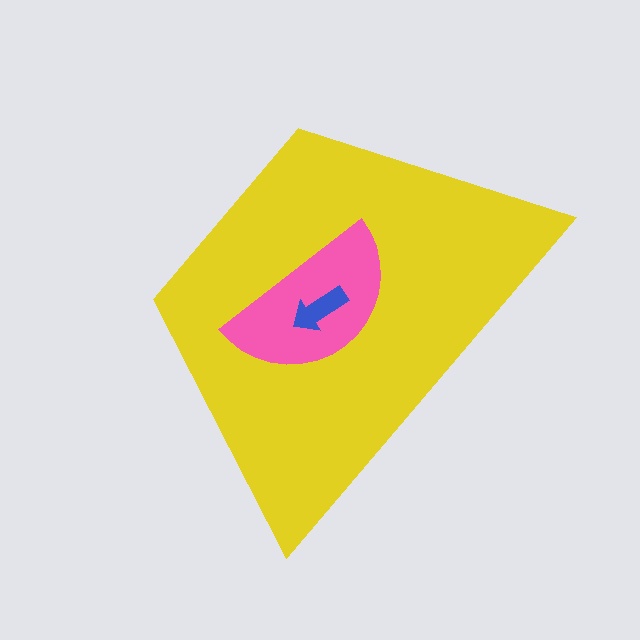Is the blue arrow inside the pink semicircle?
Yes.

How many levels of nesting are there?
3.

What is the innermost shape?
The blue arrow.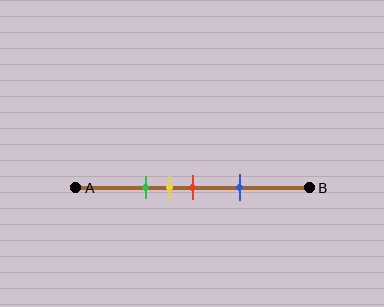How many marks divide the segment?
There are 4 marks dividing the segment.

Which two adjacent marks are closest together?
The yellow and red marks are the closest adjacent pair.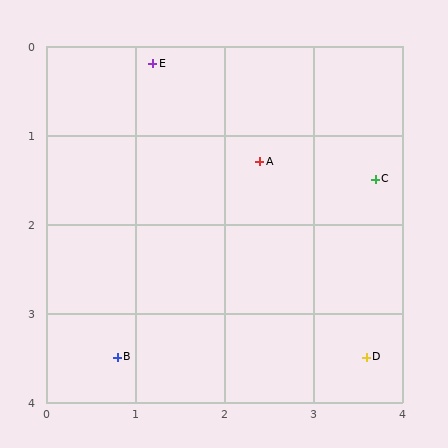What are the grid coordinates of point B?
Point B is at approximately (0.8, 3.5).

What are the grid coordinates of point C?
Point C is at approximately (3.7, 1.5).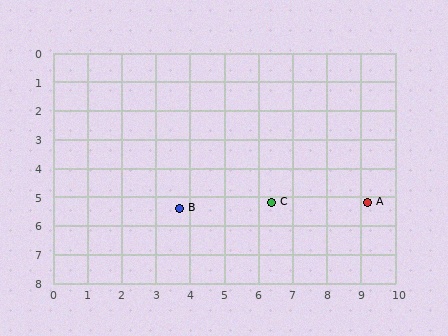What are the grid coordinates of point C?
Point C is at approximately (6.4, 5.2).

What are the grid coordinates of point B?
Point B is at approximately (3.7, 5.4).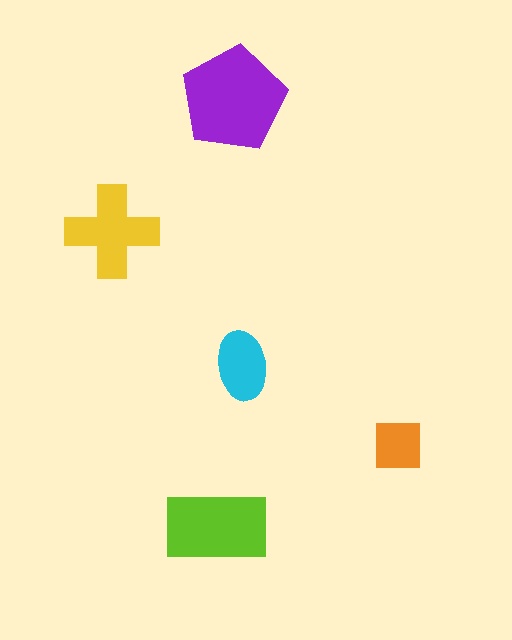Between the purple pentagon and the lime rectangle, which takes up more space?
The purple pentagon.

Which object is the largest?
The purple pentagon.